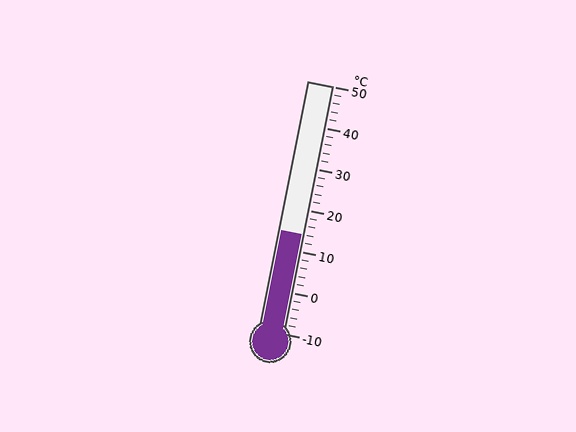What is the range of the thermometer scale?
The thermometer scale ranges from -10°C to 50°C.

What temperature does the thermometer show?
The thermometer shows approximately 14°C.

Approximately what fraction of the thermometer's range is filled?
The thermometer is filled to approximately 40% of its range.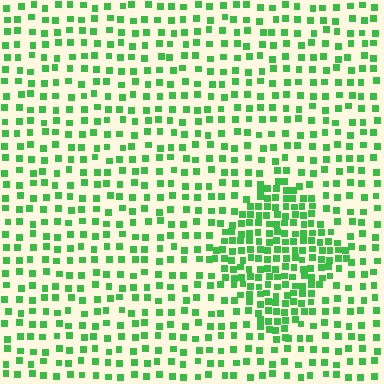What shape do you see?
I see a diamond.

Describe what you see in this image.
The image contains small green elements arranged at two different densities. A diamond-shaped region is visible where the elements are more densely packed than the surrounding area.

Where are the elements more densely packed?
The elements are more densely packed inside the diamond boundary.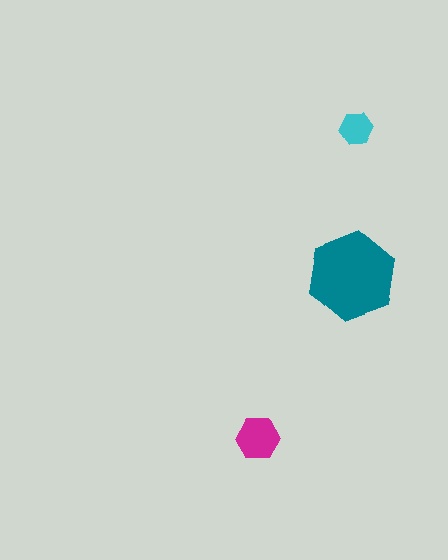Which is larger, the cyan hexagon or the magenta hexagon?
The magenta one.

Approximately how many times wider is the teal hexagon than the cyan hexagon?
About 2.5 times wider.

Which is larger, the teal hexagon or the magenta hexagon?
The teal one.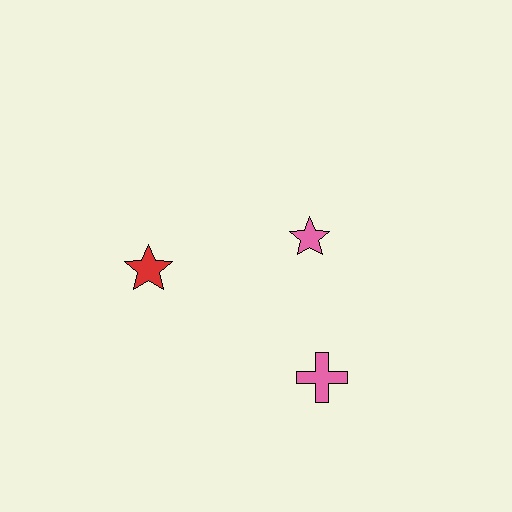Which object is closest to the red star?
The pink star is closest to the red star.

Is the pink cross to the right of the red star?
Yes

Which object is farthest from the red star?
The pink cross is farthest from the red star.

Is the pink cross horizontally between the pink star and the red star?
No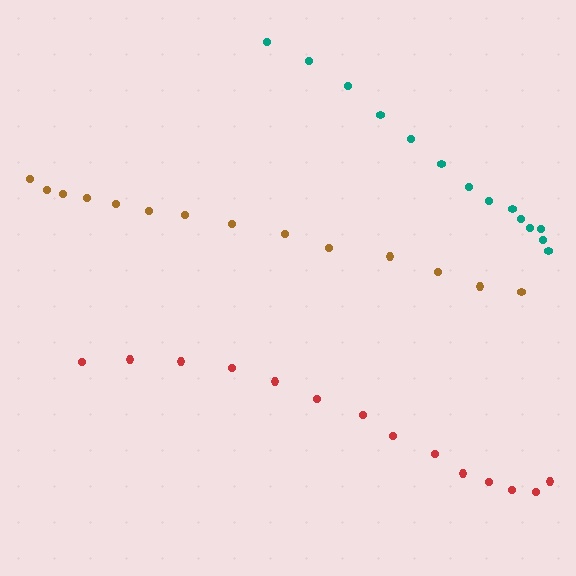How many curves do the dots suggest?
There are 3 distinct paths.